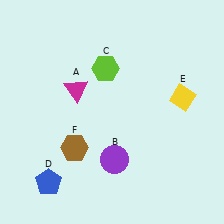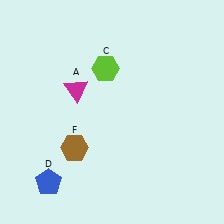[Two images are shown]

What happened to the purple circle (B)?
The purple circle (B) was removed in Image 2. It was in the bottom-right area of Image 1.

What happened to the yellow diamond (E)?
The yellow diamond (E) was removed in Image 2. It was in the top-right area of Image 1.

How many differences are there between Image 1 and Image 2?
There are 2 differences between the two images.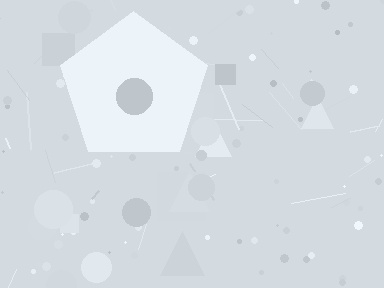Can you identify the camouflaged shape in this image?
The camouflaged shape is a pentagon.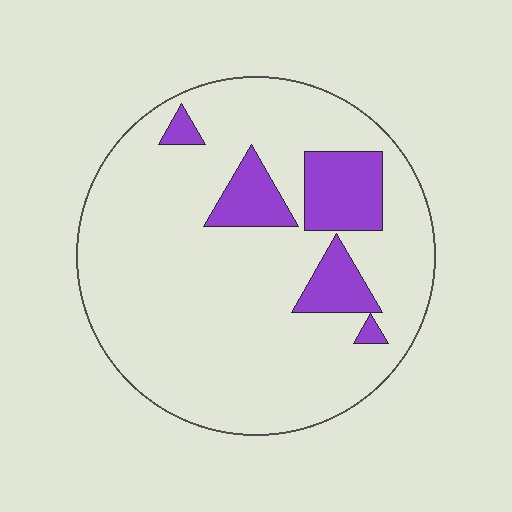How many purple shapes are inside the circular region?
5.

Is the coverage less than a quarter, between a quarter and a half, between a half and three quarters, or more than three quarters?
Less than a quarter.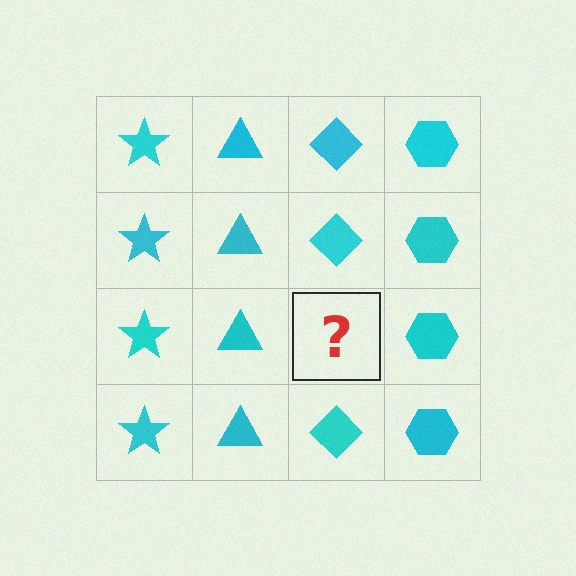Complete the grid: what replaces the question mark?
The question mark should be replaced with a cyan diamond.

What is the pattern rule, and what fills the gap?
The rule is that each column has a consistent shape. The gap should be filled with a cyan diamond.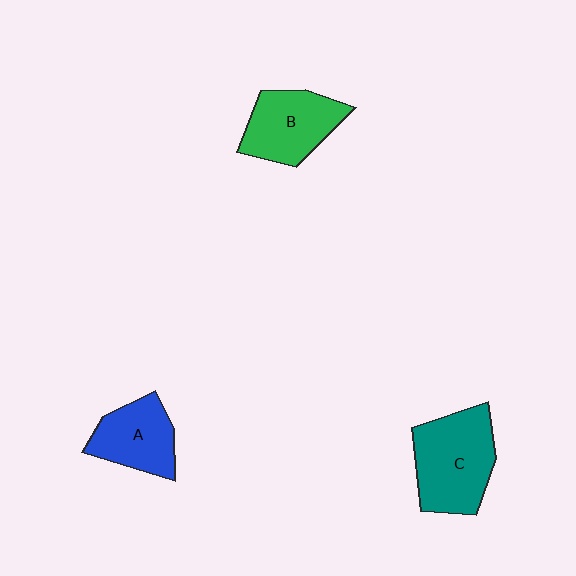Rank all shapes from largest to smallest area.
From largest to smallest: C (teal), B (green), A (blue).